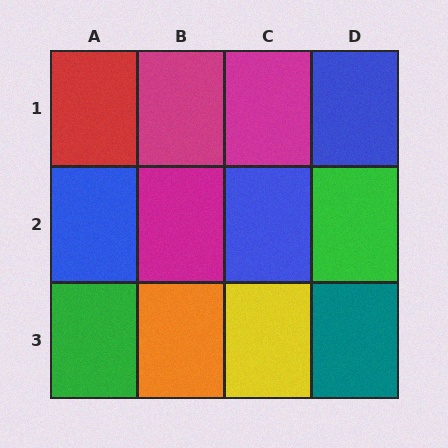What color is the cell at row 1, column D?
Blue.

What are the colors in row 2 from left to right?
Blue, magenta, blue, green.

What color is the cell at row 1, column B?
Magenta.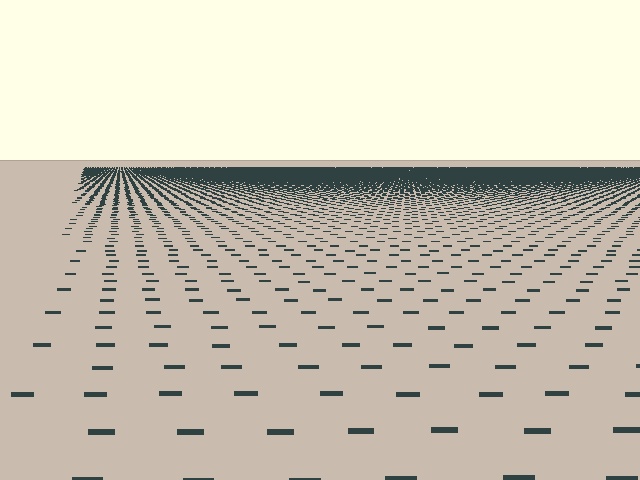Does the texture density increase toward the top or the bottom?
Density increases toward the top.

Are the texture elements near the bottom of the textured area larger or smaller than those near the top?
Larger. Near the bottom, elements are closer to the viewer and appear at a bigger on-screen size.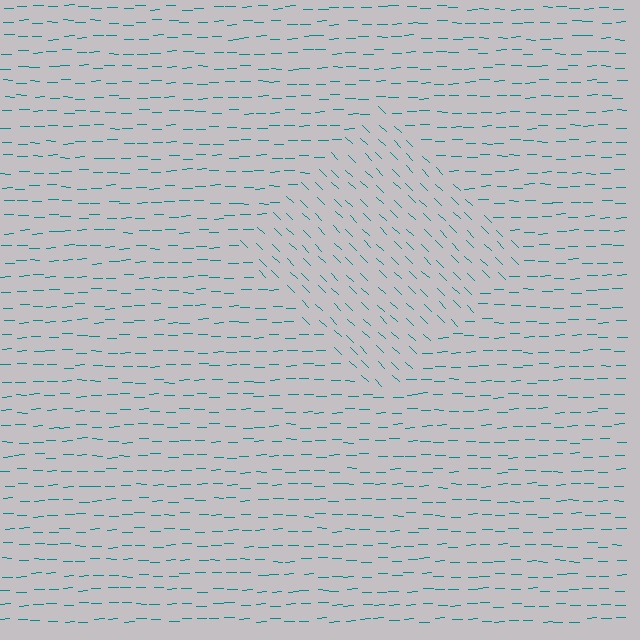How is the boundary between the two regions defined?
The boundary is defined purely by a change in line orientation (approximately 45 degrees difference). All lines are the same color and thickness.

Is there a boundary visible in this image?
Yes, there is a texture boundary formed by a change in line orientation.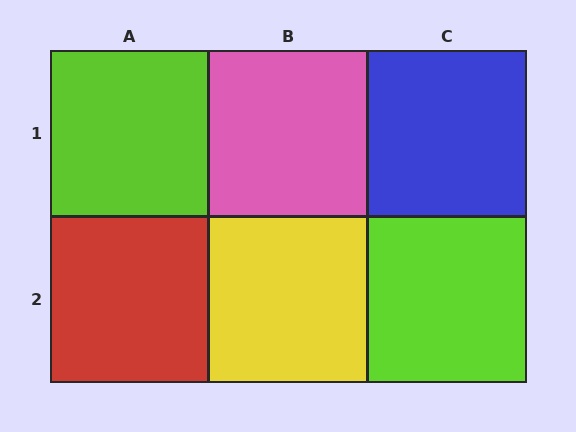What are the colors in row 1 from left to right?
Lime, pink, blue.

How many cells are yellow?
1 cell is yellow.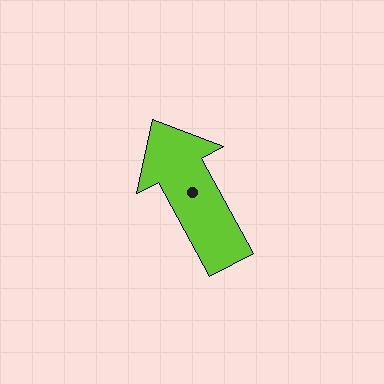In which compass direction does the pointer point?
Northwest.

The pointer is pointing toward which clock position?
Roughly 11 o'clock.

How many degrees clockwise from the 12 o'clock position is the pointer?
Approximately 331 degrees.